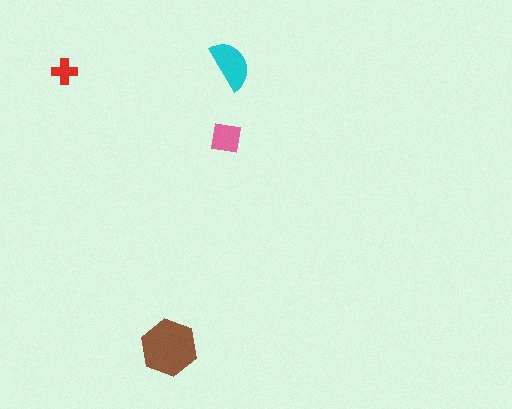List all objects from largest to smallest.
The brown hexagon, the cyan semicircle, the pink square, the red cross.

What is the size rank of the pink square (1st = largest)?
3rd.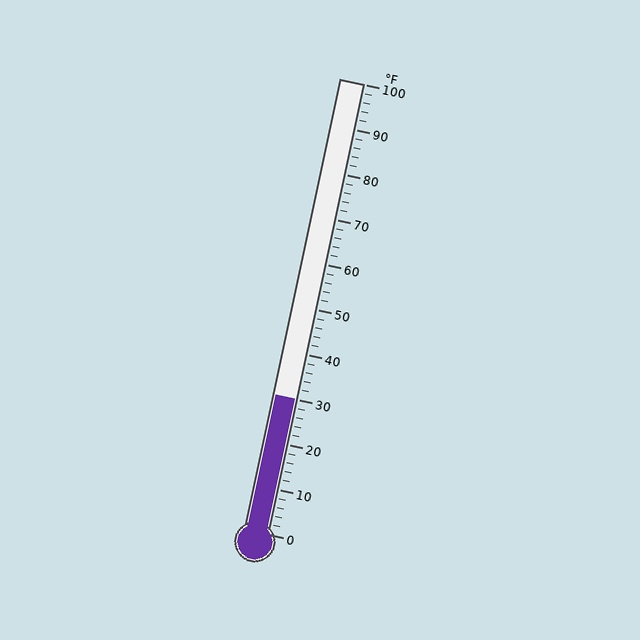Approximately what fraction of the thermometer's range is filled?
The thermometer is filled to approximately 30% of its range.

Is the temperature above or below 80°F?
The temperature is below 80°F.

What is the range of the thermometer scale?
The thermometer scale ranges from 0°F to 100°F.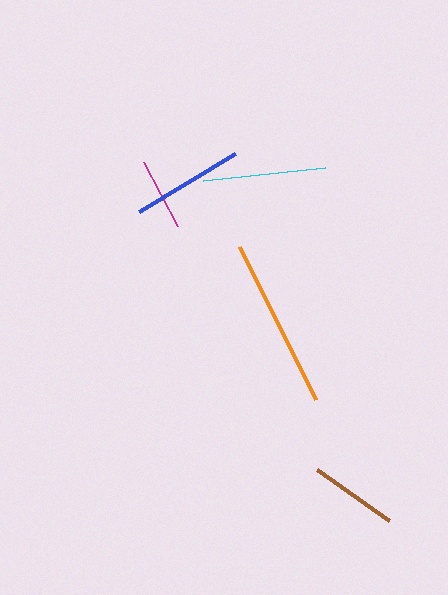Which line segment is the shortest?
The magenta line is the shortest at approximately 72 pixels.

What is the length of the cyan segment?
The cyan segment is approximately 123 pixels long.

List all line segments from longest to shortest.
From longest to shortest: orange, cyan, blue, brown, magenta.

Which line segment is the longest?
The orange line is the longest at approximately 172 pixels.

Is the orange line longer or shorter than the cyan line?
The orange line is longer than the cyan line.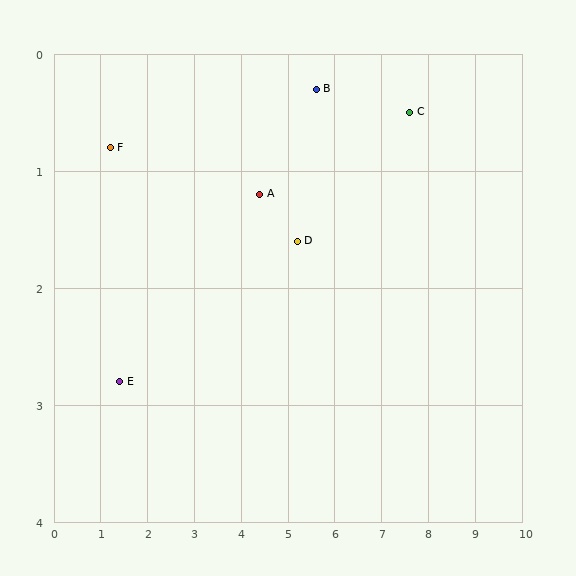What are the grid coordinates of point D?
Point D is at approximately (5.2, 1.6).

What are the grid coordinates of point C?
Point C is at approximately (7.6, 0.5).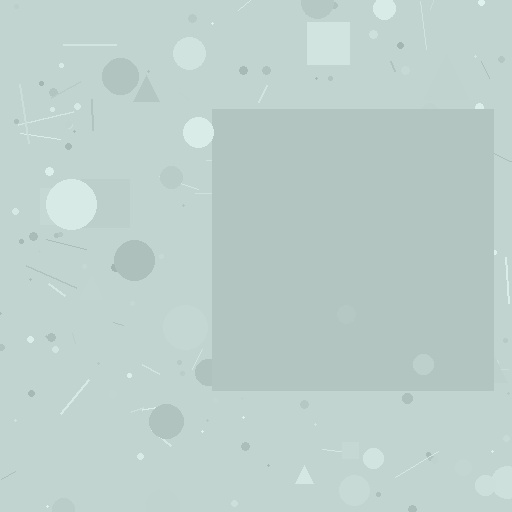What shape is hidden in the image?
A square is hidden in the image.